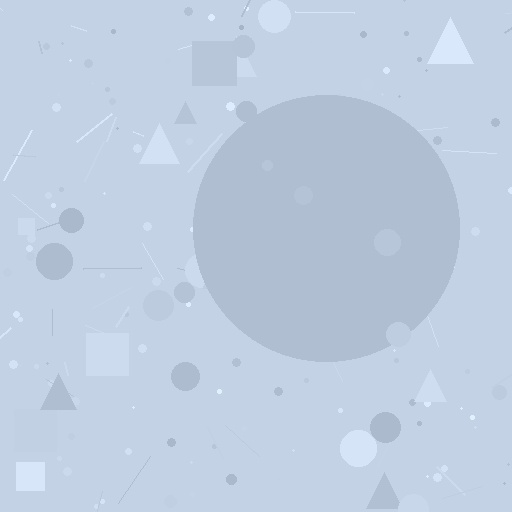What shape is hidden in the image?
A circle is hidden in the image.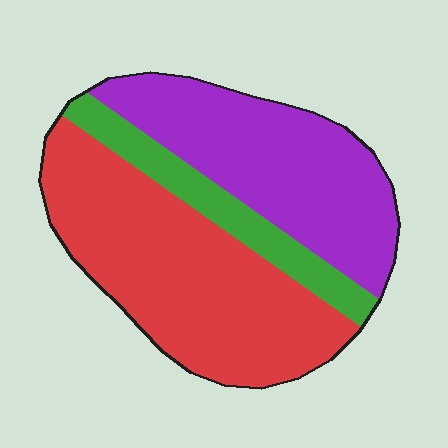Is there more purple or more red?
Red.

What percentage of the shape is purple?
Purple takes up about three eighths (3/8) of the shape.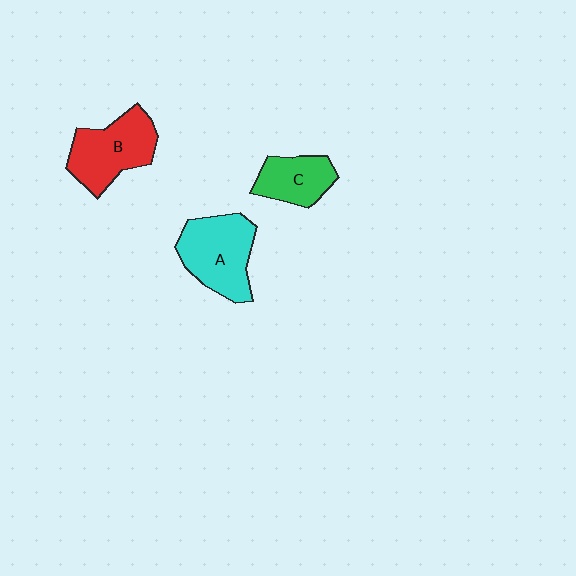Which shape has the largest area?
Shape A (cyan).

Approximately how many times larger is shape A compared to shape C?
Approximately 1.6 times.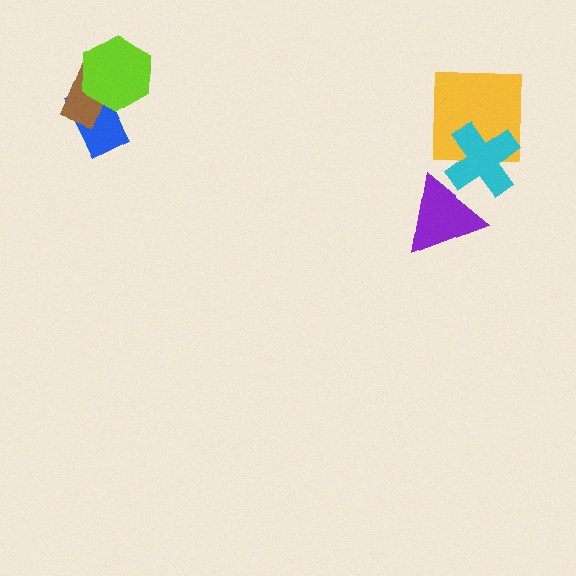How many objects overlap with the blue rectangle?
2 objects overlap with the blue rectangle.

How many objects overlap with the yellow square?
1 object overlaps with the yellow square.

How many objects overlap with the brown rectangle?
2 objects overlap with the brown rectangle.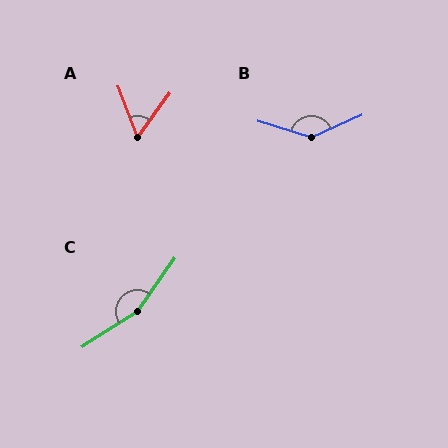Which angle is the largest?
C, at approximately 157 degrees.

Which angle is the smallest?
A, at approximately 58 degrees.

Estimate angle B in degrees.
Approximately 139 degrees.